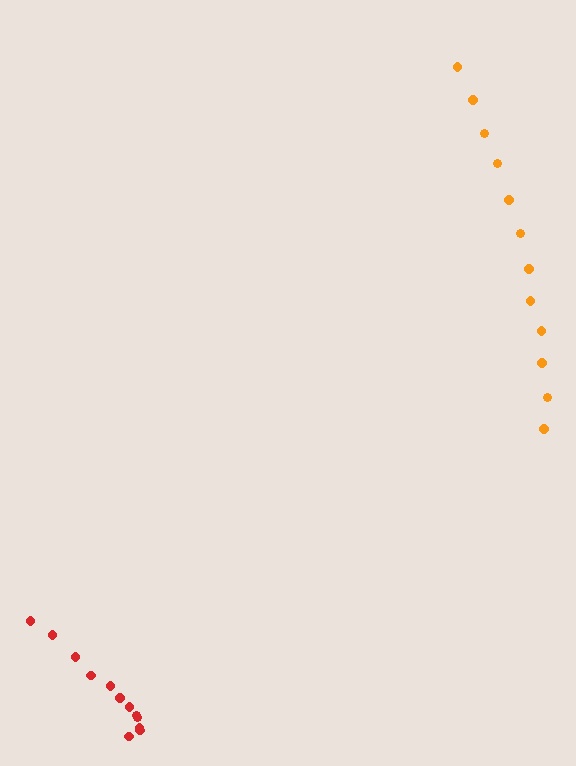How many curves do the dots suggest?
There are 2 distinct paths.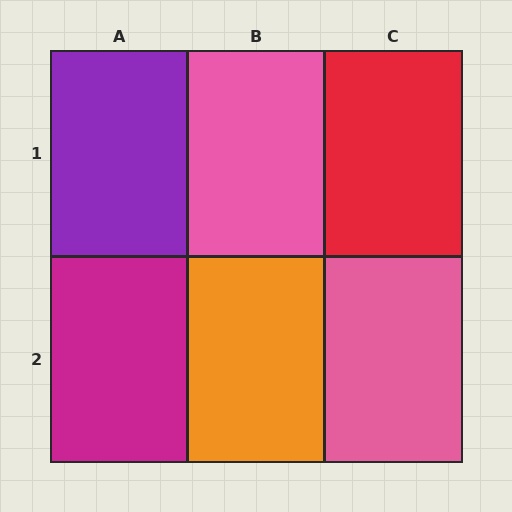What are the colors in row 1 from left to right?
Purple, pink, red.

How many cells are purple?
1 cell is purple.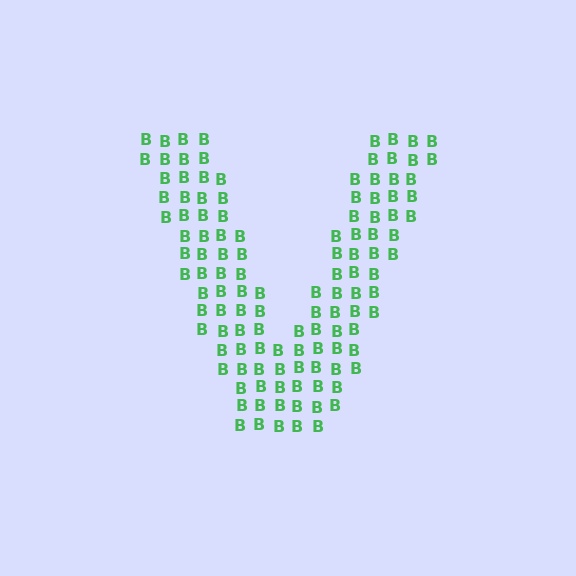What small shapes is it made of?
It is made of small letter B's.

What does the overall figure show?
The overall figure shows the letter V.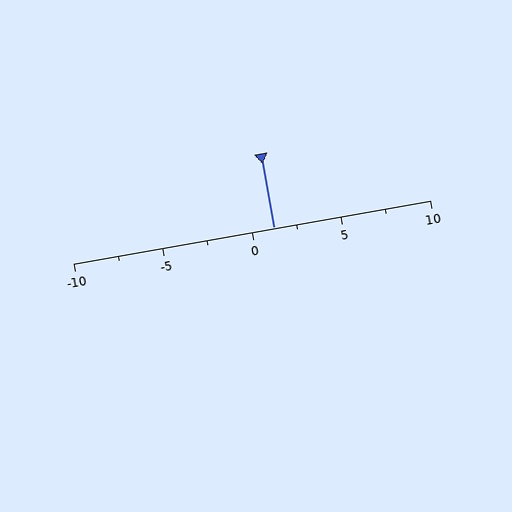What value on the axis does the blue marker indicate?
The marker indicates approximately 1.2.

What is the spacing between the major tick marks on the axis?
The major ticks are spaced 5 apart.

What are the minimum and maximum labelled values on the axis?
The axis runs from -10 to 10.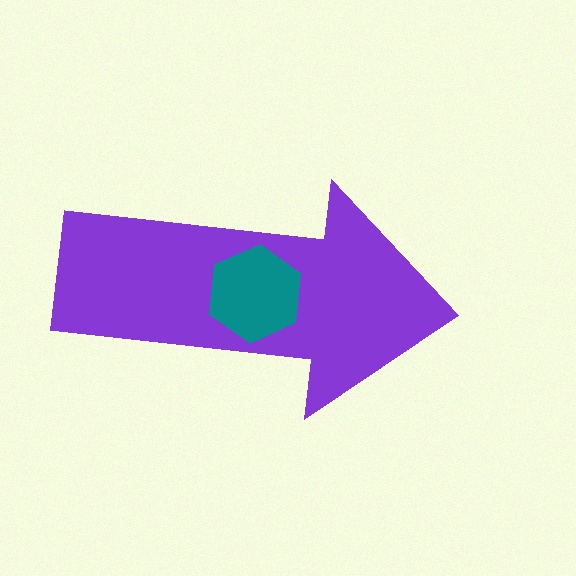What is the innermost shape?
The teal hexagon.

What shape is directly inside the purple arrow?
The teal hexagon.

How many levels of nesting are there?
2.